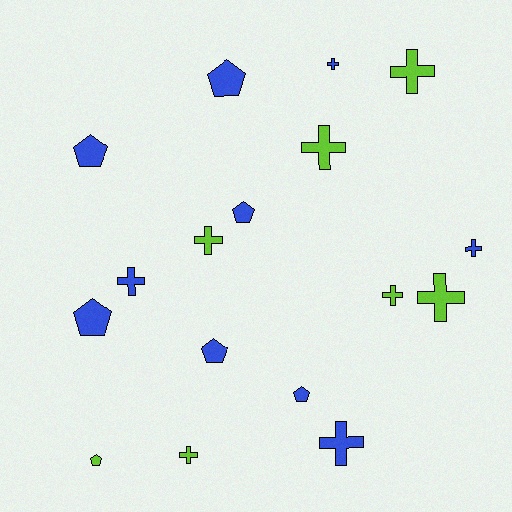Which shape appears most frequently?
Cross, with 10 objects.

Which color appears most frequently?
Blue, with 10 objects.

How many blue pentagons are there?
There are 6 blue pentagons.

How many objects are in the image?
There are 17 objects.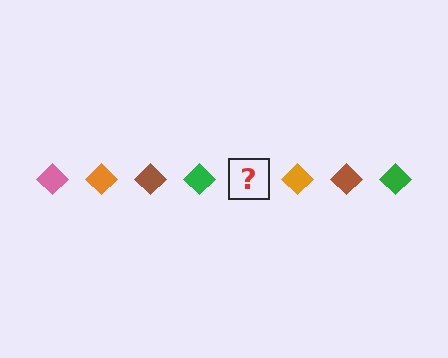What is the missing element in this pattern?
The missing element is a pink diamond.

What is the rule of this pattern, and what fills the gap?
The rule is that the pattern cycles through pink, orange, brown, green diamonds. The gap should be filled with a pink diamond.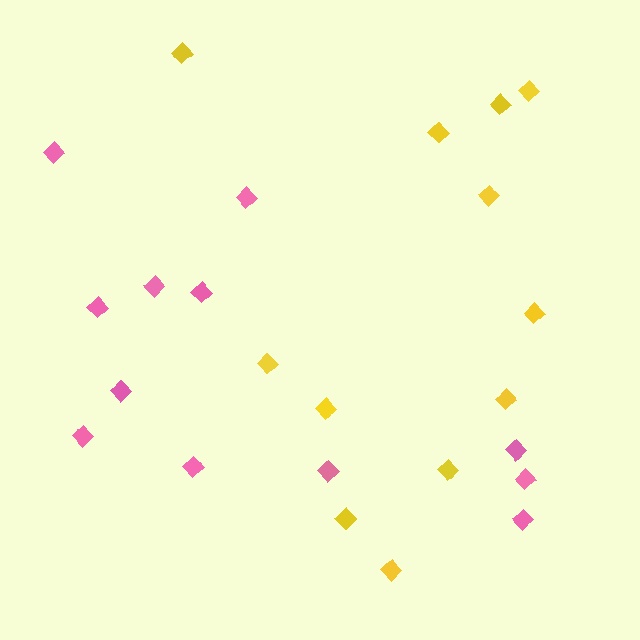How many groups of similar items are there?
There are 2 groups: one group of pink diamonds (12) and one group of yellow diamonds (12).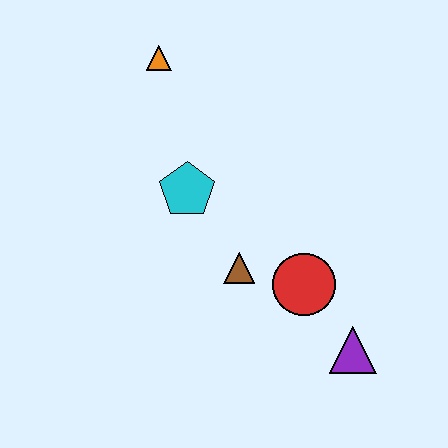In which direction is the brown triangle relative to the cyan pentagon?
The brown triangle is below the cyan pentagon.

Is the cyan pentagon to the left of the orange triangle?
No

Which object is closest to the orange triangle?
The cyan pentagon is closest to the orange triangle.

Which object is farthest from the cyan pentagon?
The purple triangle is farthest from the cyan pentagon.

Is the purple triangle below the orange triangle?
Yes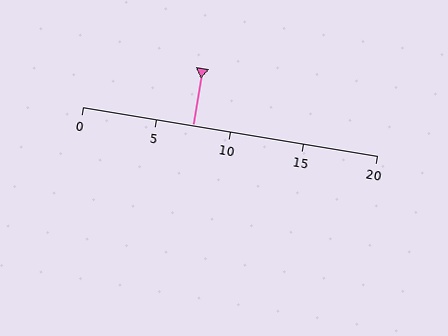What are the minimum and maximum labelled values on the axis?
The axis runs from 0 to 20.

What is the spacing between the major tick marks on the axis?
The major ticks are spaced 5 apart.